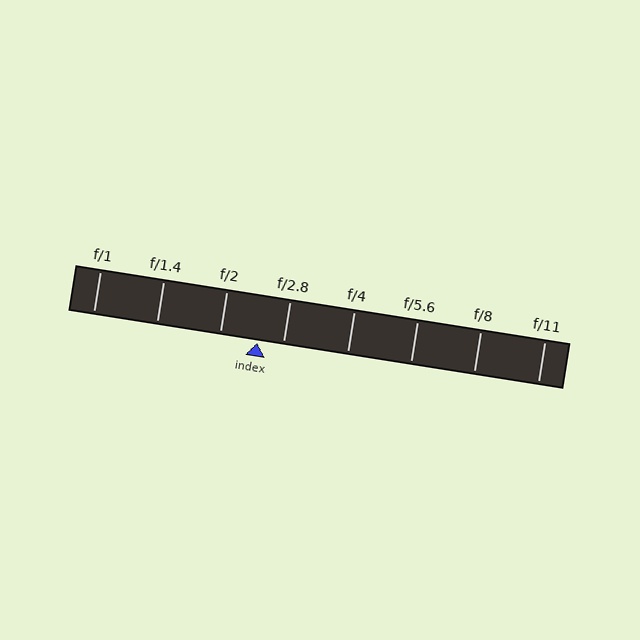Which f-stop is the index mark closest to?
The index mark is closest to f/2.8.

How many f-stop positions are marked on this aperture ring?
There are 8 f-stop positions marked.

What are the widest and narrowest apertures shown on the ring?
The widest aperture shown is f/1 and the narrowest is f/11.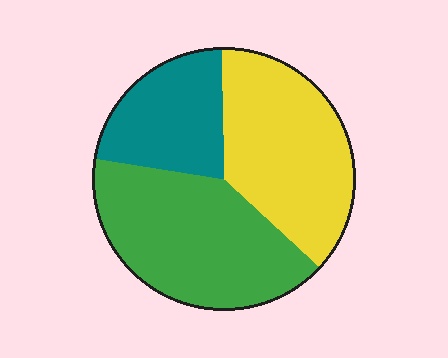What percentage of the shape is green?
Green covers around 40% of the shape.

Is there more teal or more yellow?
Yellow.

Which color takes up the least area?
Teal, at roughly 20%.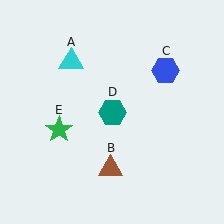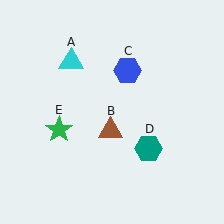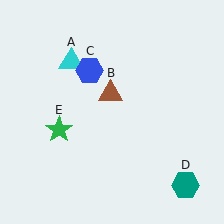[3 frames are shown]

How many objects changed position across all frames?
3 objects changed position: brown triangle (object B), blue hexagon (object C), teal hexagon (object D).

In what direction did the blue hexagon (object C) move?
The blue hexagon (object C) moved left.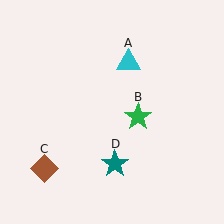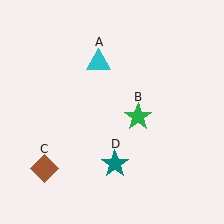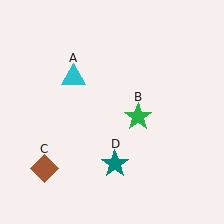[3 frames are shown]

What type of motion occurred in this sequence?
The cyan triangle (object A) rotated counterclockwise around the center of the scene.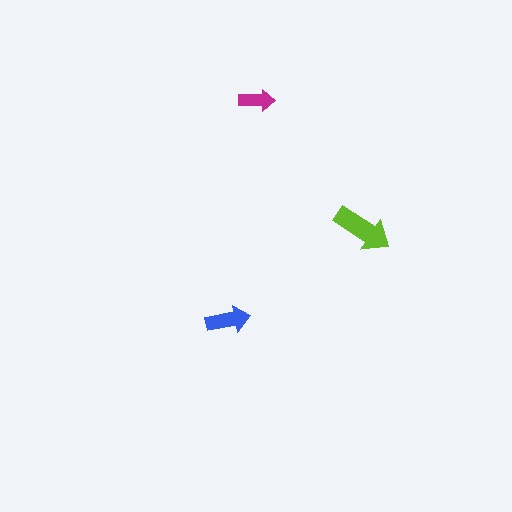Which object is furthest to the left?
The blue arrow is leftmost.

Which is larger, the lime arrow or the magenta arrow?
The lime one.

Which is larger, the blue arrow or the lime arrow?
The lime one.